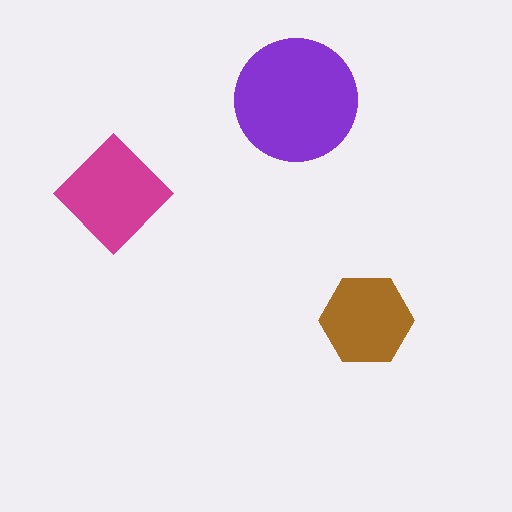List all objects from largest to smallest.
The purple circle, the magenta diamond, the brown hexagon.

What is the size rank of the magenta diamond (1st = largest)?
2nd.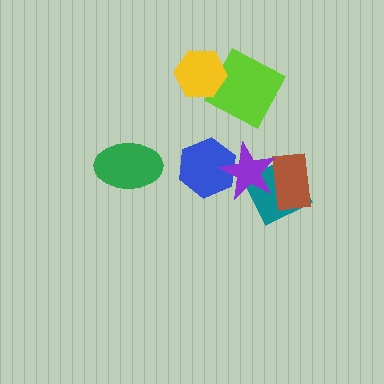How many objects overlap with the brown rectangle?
2 objects overlap with the brown rectangle.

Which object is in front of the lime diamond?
The yellow hexagon is in front of the lime diamond.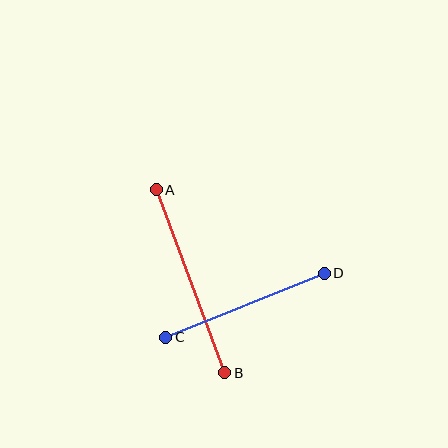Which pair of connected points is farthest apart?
Points A and B are farthest apart.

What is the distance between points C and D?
The distance is approximately 171 pixels.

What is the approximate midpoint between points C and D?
The midpoint is at approximately (245, 305) pixels.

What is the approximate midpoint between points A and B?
The midpoint is at approximately (190, 281) pixels.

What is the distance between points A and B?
The distance is approximately 195 pixels.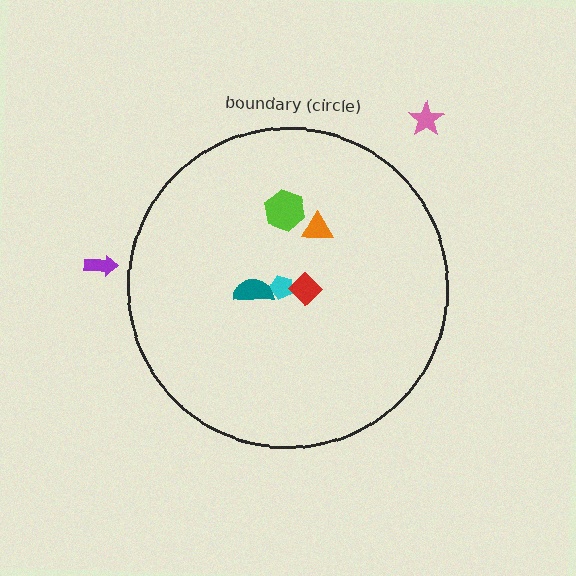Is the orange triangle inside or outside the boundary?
Inside.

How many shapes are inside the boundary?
5 inside, 2 outside.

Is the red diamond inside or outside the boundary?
Inside.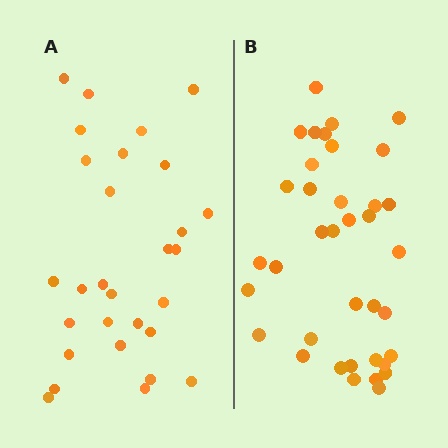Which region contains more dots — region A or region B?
Region B (the right region) has more dots.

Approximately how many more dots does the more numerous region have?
Region B has roughly 8 or so more dots than region A.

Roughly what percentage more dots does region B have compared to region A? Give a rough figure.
About 30% more.